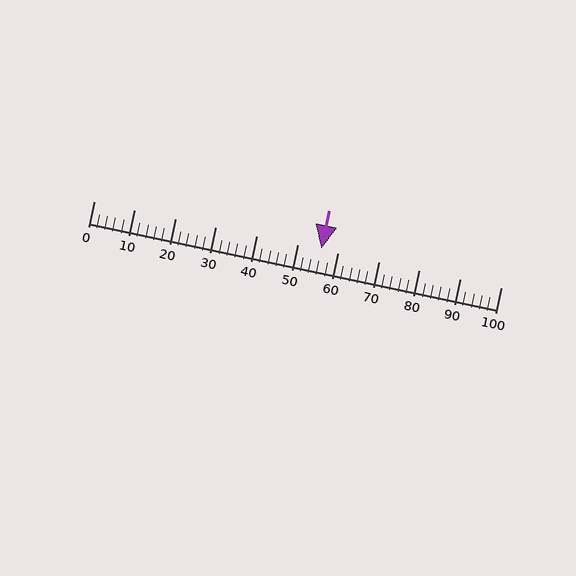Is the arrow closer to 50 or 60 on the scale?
The arrow is closer to 60.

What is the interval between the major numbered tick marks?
The major tick marks are spaced 10 units apart.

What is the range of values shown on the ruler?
The ruler shows values from 0 to 100.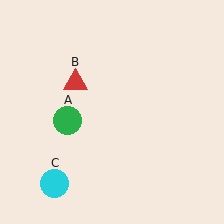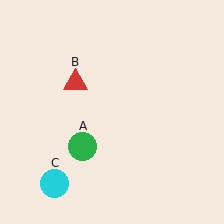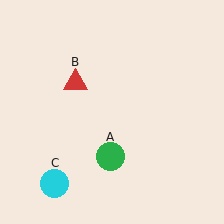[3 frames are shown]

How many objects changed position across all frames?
1 object changed position: green circle (object A).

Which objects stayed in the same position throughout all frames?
Red triangle (object B) and cyan circle (object C) remained stationary.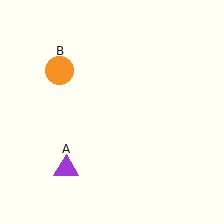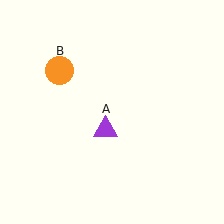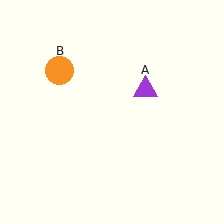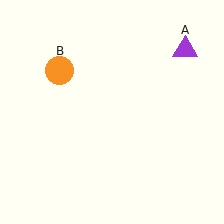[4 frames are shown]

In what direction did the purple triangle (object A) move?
The purple triangle (object A) moved up and to the right.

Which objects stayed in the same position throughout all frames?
Orange circle (object B) remained stationary.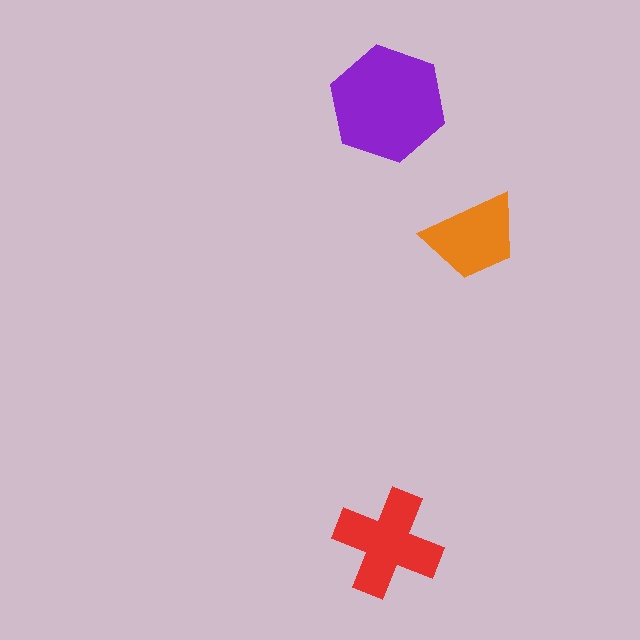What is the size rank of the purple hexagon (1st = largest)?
1st.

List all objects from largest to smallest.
The purple hexagon, the red cross, the orange trapezoid.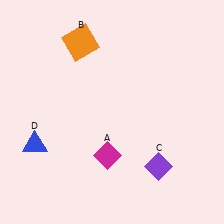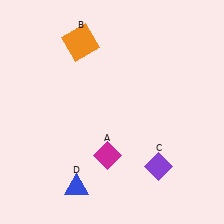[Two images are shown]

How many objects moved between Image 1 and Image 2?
1 object moved between the two images.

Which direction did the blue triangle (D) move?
The blue triangle (D) moved down.